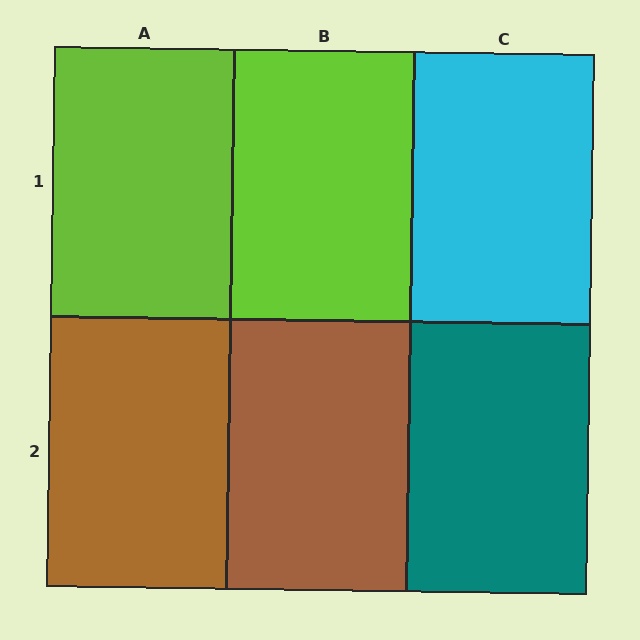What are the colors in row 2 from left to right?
Brown, brown, teal.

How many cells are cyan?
1 cell is cyan.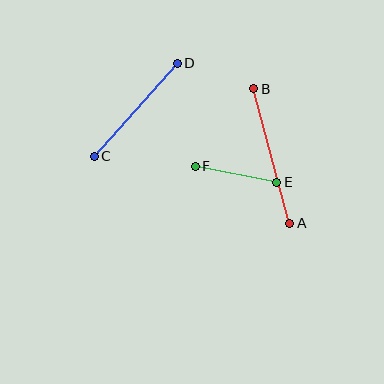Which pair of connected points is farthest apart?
Points A and B are farthest apart.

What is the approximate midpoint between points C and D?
The midpoint is at approximately (136, 110) pixels.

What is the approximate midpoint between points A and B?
The midpoint is at approximately (272, 156) pixels.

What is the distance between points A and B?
The distance is approximately 139 pixels.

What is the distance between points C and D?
The distance is approximately 124 pixels.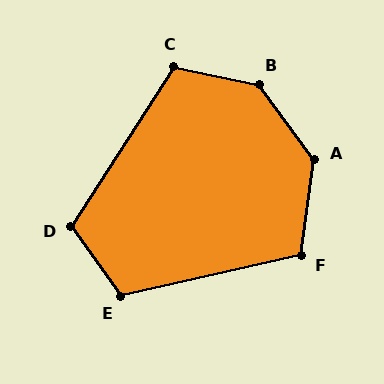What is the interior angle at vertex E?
Approximately 113 degrees (obtuse).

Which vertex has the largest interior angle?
B, at approximately 138 degrees.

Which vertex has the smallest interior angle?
F, at approximately 110 degrees.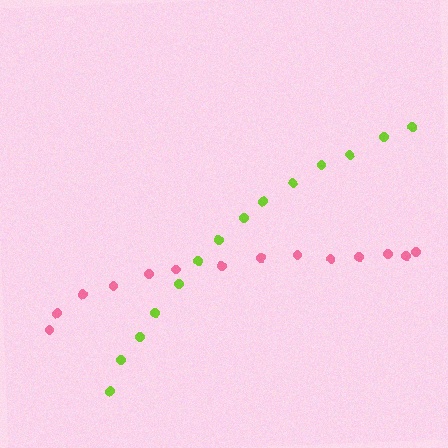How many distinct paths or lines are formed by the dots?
There are 2 distinct paths.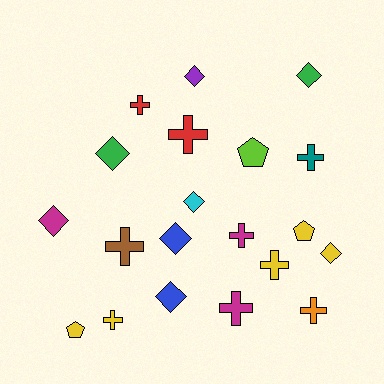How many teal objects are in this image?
There is 1 teal object.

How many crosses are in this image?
There are 9 crosses.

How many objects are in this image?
There are 20 objects.